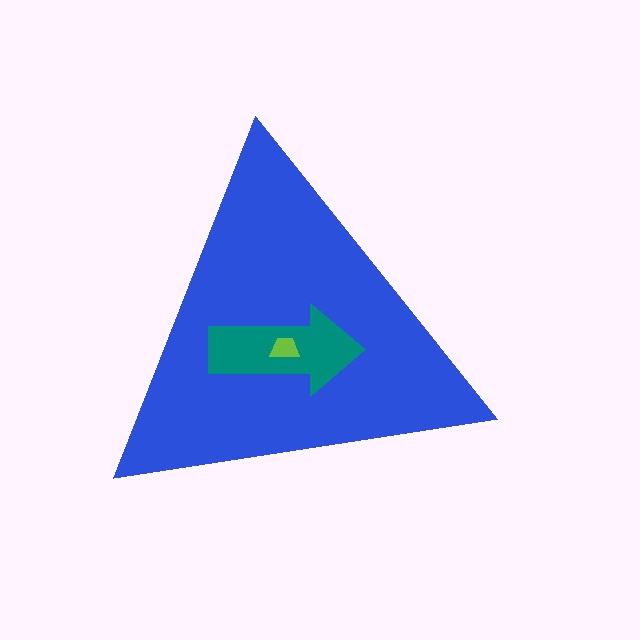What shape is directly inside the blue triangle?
The teal arrow.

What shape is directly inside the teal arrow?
The lime trapezoid.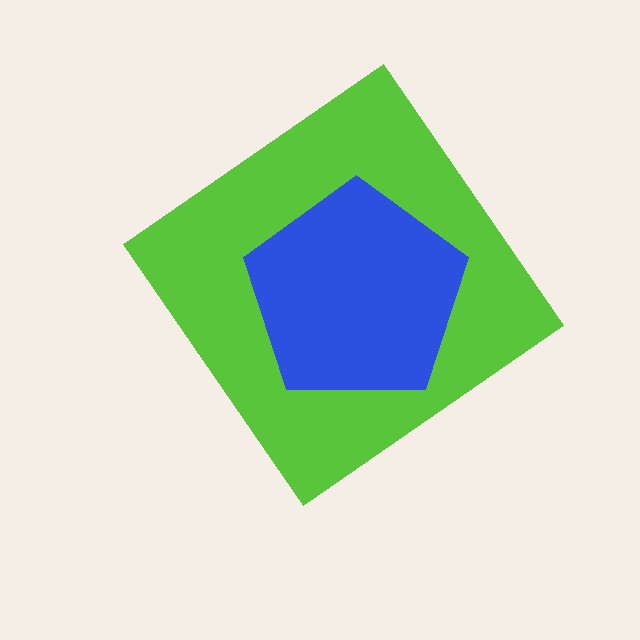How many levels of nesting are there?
2.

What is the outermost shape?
The lime diamond.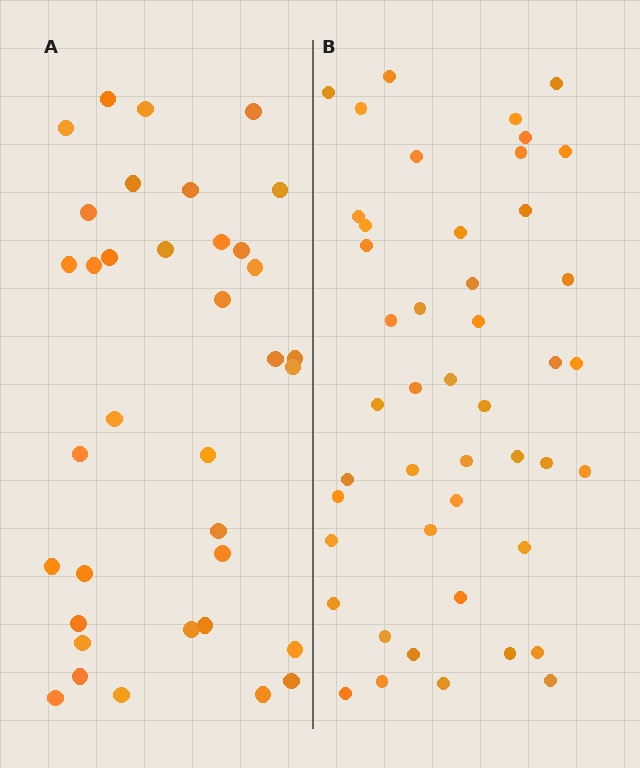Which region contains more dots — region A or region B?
Region B (the right region) has more dots.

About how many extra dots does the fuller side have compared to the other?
Region B has roughly 10 or so more dots than region A.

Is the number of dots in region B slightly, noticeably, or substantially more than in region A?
Region B has noticeably more, but not dramatically so. The ratio is roughly 1.3 to 1.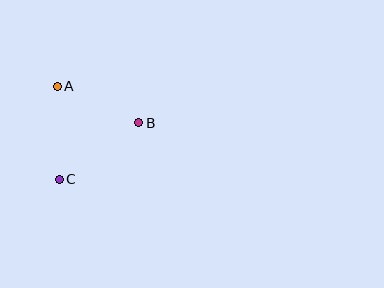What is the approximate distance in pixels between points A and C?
The distance between A and C is approximately 93 pixels.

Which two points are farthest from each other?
Points B and C are farthest from each other.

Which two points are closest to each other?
Points A and B are closest to each other.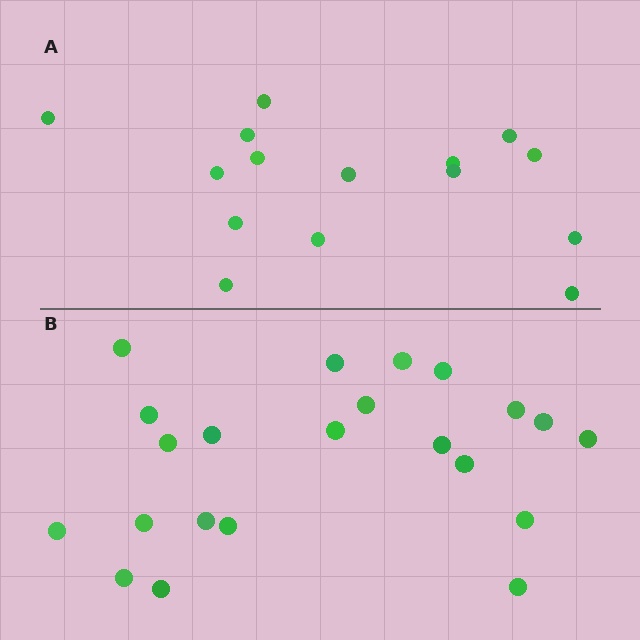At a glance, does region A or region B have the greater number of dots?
Region B (the bottom region) has more dots.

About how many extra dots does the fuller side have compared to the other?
Region B has roughly 8 or so more dots than region A.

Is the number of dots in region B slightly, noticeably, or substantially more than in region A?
Region B has substantially more. The ratio is roughly 1.5 to 1.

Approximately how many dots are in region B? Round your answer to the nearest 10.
About 20 dots. (The exact count is 22, which rounds to 20.)